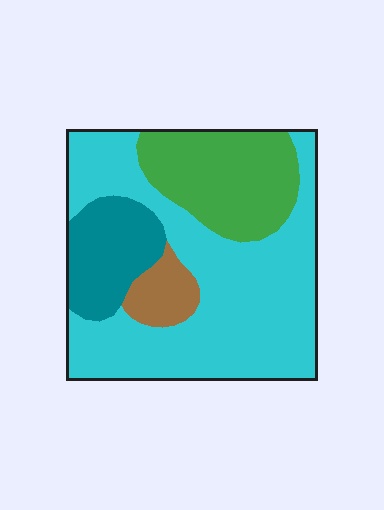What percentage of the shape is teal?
Teal covers around 15% of the shape.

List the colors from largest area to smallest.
From largest to smallest: cyan, green, teal, brown.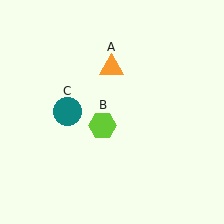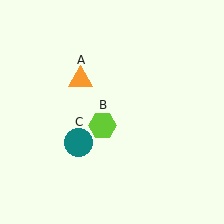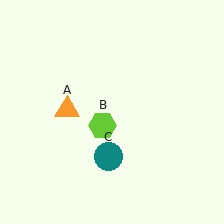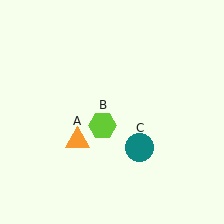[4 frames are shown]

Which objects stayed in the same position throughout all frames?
Lime hexagon (object B) remained stationary.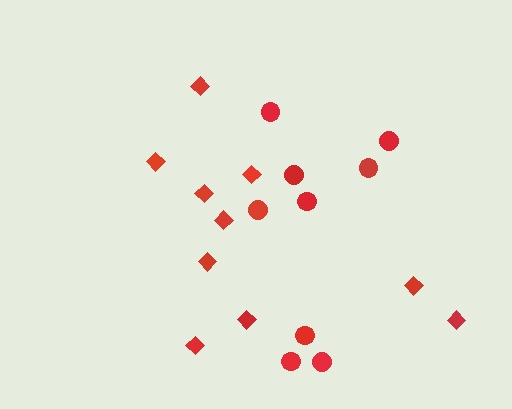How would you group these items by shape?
There are 2 groups: one group of diamonds (10) and one group of circles (9).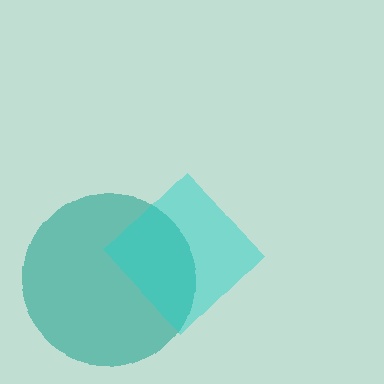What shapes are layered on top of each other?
The layered shapes are: a teal circle, a cyan diamond.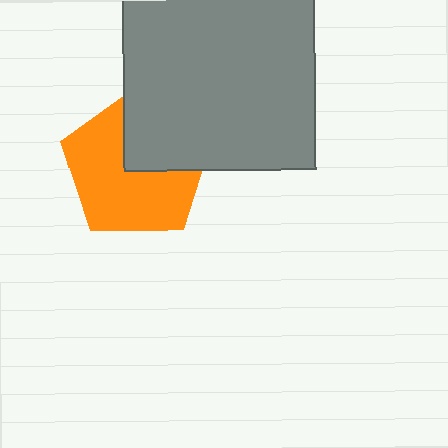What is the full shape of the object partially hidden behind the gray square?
The partially hidden object is an orange pentagon.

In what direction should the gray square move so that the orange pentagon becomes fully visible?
The gray square should move toward the upper-right. That is the shortest direction to clear the overlap and leave the orange pentagon fully visible.